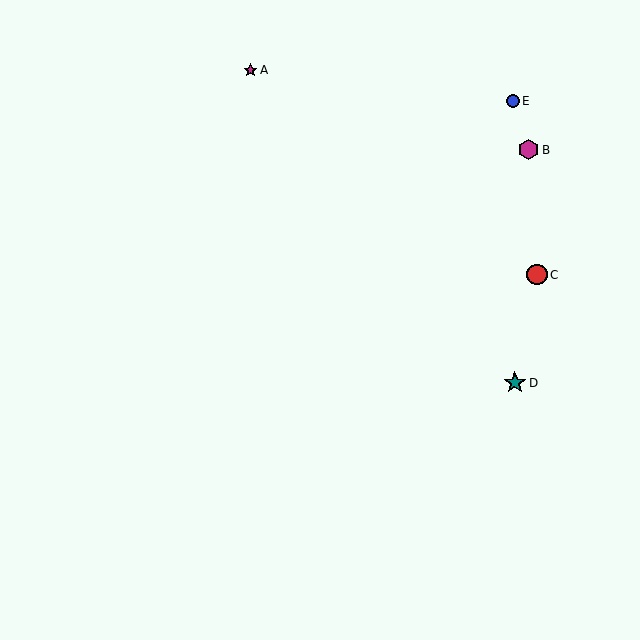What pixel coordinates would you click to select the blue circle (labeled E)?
Click at (513, 101) to select the blue circle E.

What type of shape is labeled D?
Shape D is a teal star.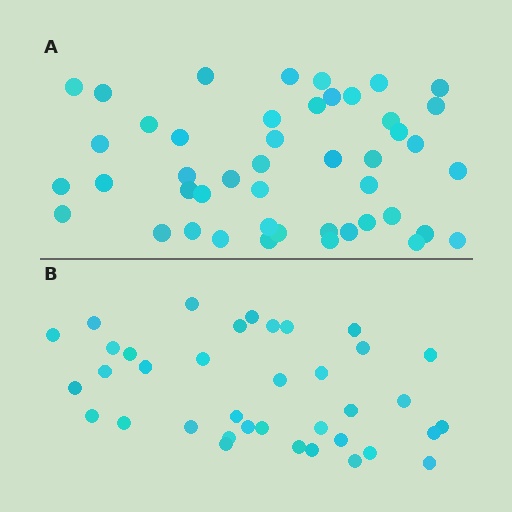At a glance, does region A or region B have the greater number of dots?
Region A (the top region) has more dots.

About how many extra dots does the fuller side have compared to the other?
Region A has roughly 8 or so more dots than region B.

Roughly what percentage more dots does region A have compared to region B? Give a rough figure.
About 25% more.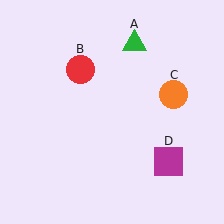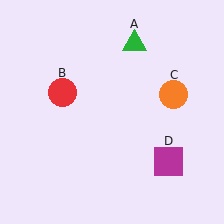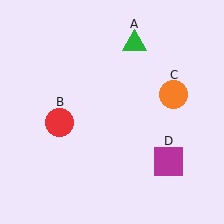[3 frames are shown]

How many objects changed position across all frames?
1 object changed position: red circle (object B).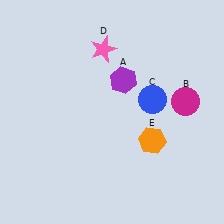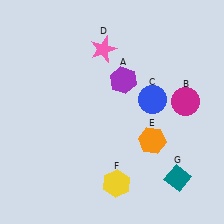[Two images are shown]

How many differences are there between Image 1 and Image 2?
There are 2 differences between the two images.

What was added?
A yellow hexagon (F), a teal diamond (G) were added in Image 2.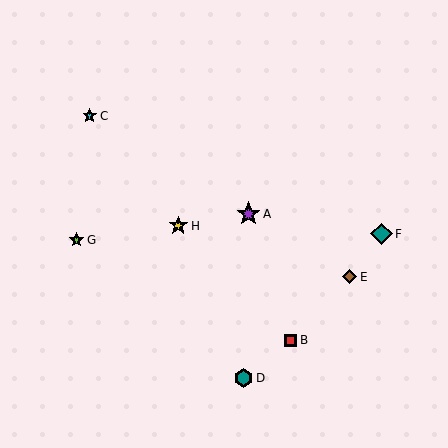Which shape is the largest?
The purple star (labeled A) is the largest.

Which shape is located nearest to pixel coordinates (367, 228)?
The teal diamond (labeled F) at (381, 234) is nearest to that location.